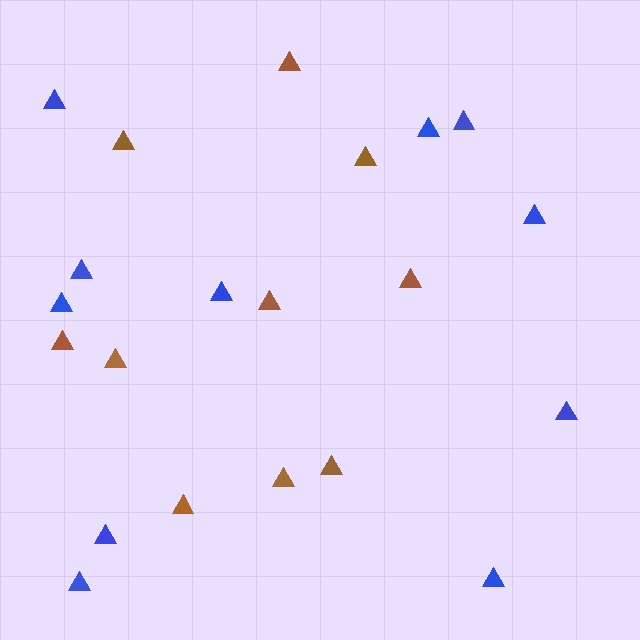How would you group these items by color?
There are 2 groups: one group of brown triangles (10) and one group of blue triangles (11).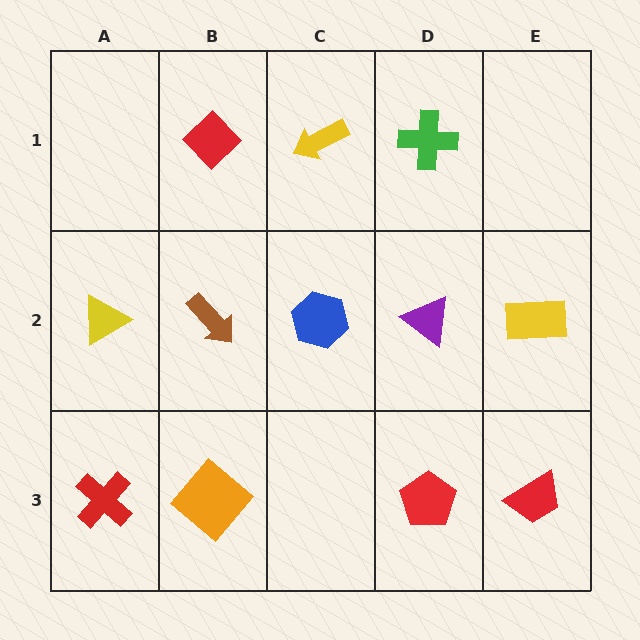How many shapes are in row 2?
5 shapes.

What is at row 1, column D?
A green cross.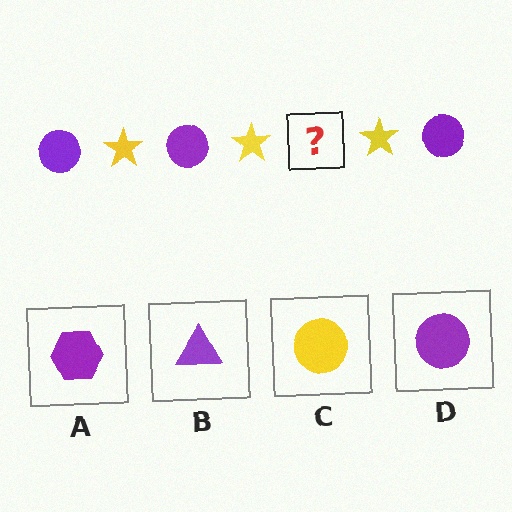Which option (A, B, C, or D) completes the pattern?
D.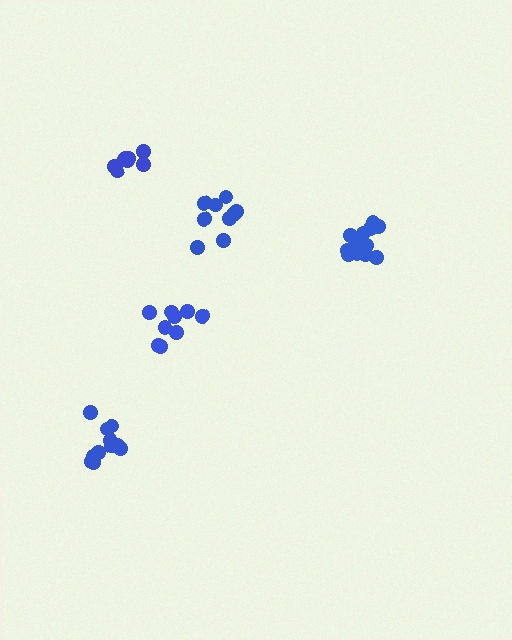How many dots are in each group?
Group 1: 9 dots, Group 2: 8 dots, Group 3: 10 dots, Group 4: 13 dots, Group 5: 11 dots (51 total).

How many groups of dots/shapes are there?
There are 5 groups.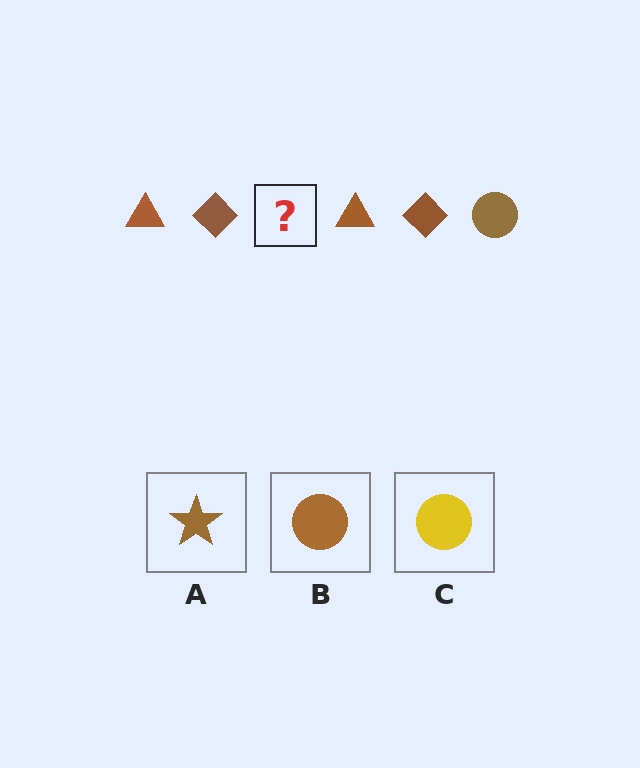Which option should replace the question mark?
Option B.